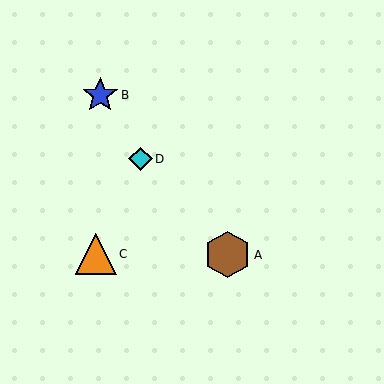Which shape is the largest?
The brown hexagon (labeled A) is the largest.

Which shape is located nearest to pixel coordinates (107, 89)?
The blue star (labeled B) at (100, 95) is nearest to that location.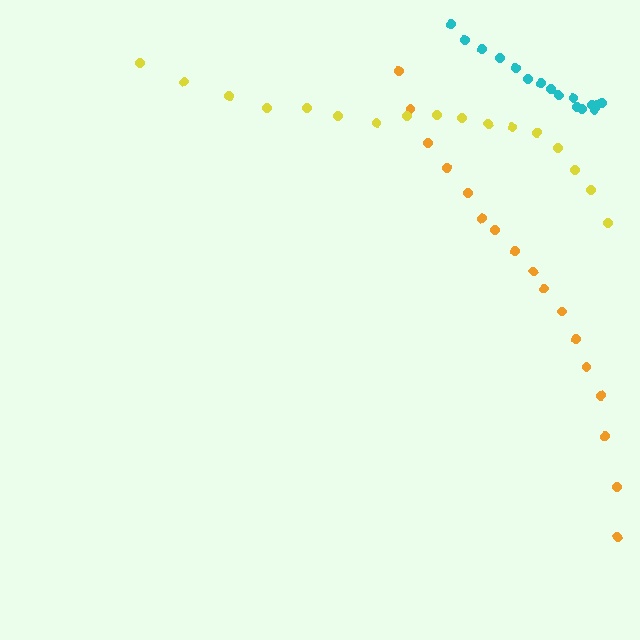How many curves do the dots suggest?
There are 3 distinct paths.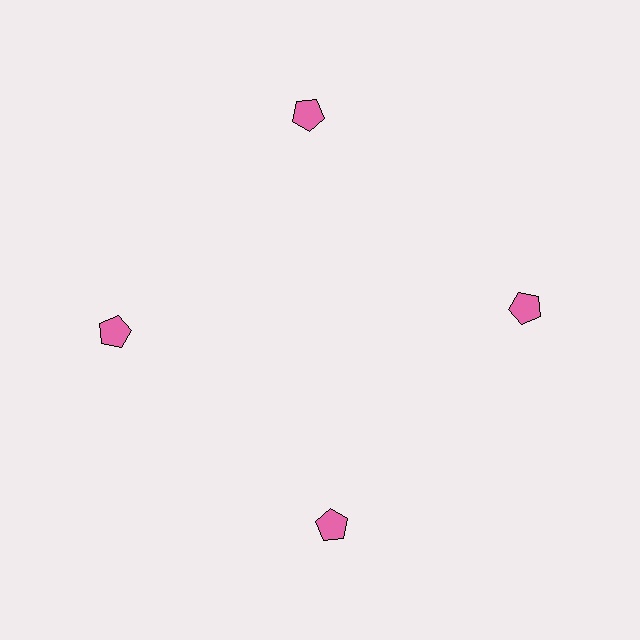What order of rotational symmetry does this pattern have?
This pattern has 4-fold rotational symmetry.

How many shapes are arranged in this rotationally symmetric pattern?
There are 4 shapes, arranged in 4 groups of 1.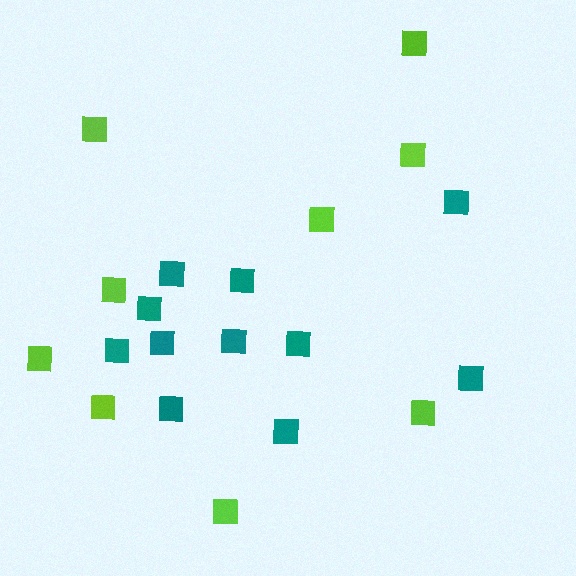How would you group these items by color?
There are 2 groups: one group of lime squares (9) and one group of teal squares (11).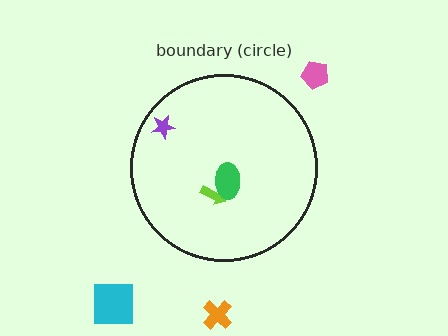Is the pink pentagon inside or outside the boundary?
Outside.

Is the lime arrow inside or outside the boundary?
Inside.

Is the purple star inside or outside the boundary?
Inside.